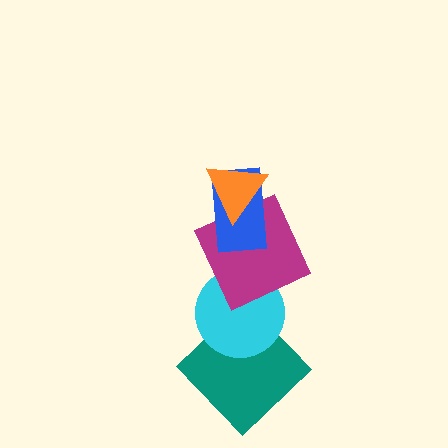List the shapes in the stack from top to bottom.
From top to bottom: the orange triangle, the blue rectangle, the magenta square, the cyan circle, the teal diamond.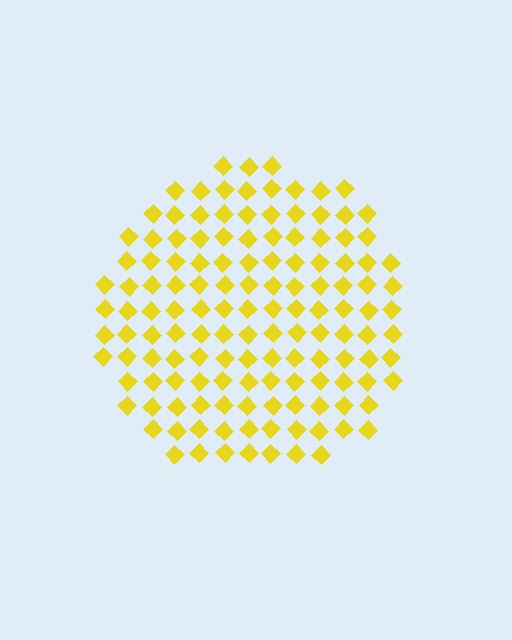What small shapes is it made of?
It is made of small diamonds.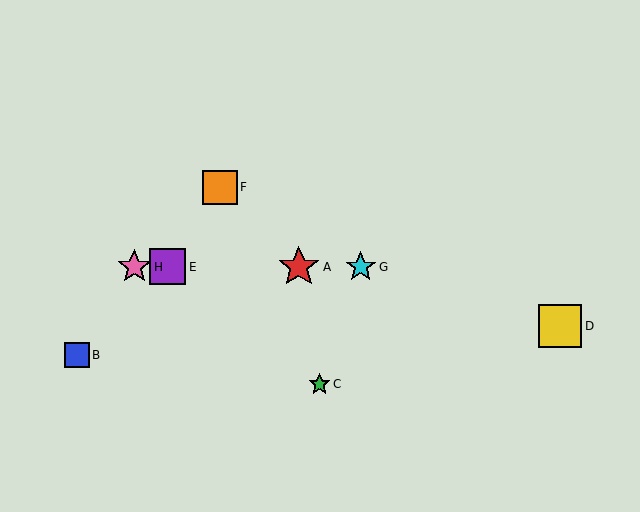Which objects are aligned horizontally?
Objects A, E, G, H are aligned horizontally.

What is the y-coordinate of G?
Object G is at y≈267.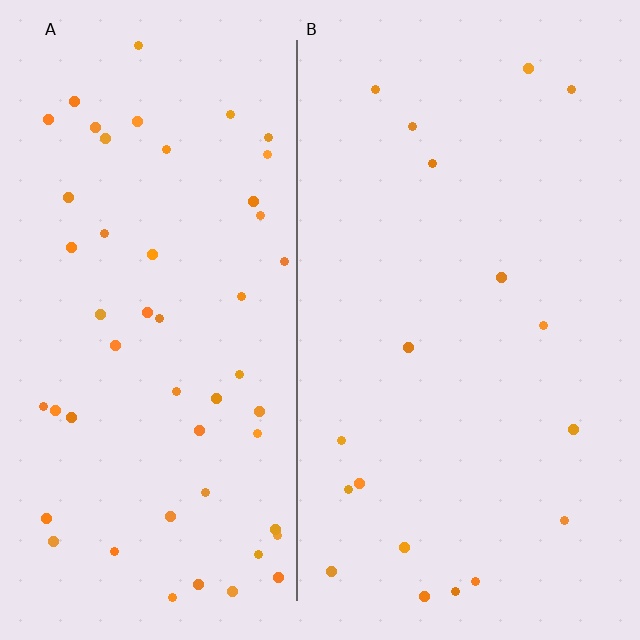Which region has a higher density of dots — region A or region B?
A (the left).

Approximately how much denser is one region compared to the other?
Approximately 2.8× — region A over region B.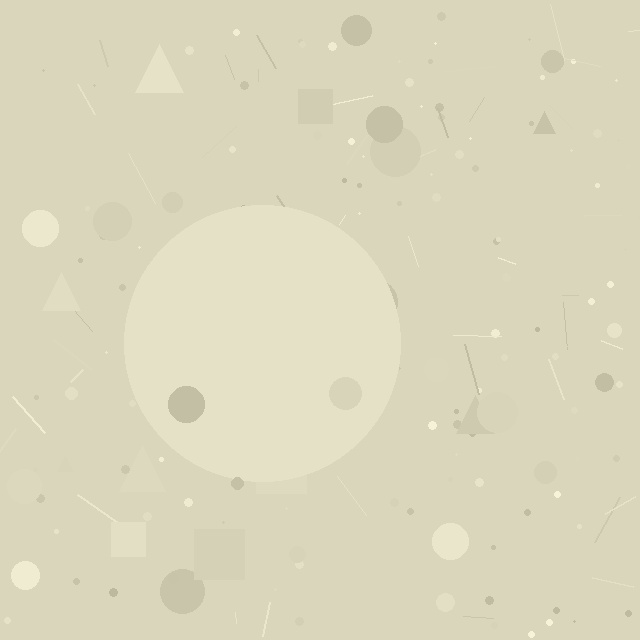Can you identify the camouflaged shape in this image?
The camouflaged shape is a circle.